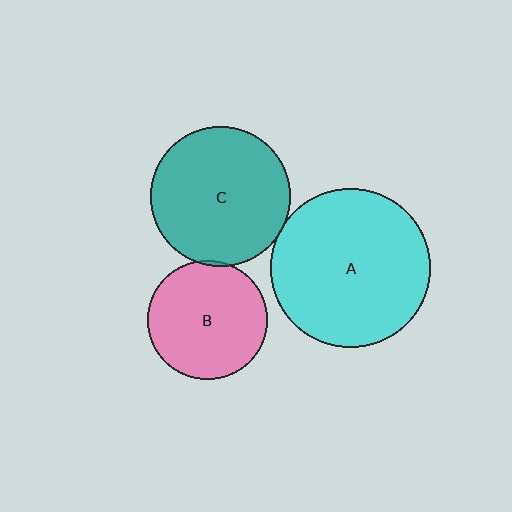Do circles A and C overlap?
Yes.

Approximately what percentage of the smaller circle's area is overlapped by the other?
Approximately 5%.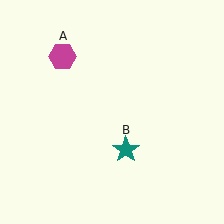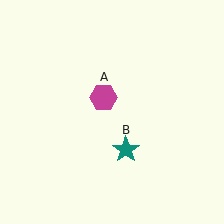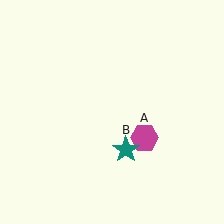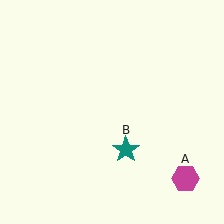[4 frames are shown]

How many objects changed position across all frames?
1 object changed position: magenta hexagon (object A).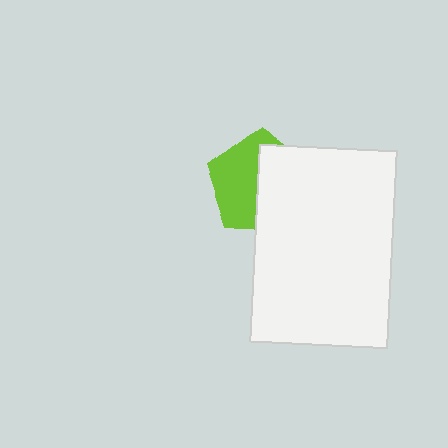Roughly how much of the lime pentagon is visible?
About half of it is visible (roughly 50%).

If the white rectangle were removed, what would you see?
You would see the complete lime pentagon.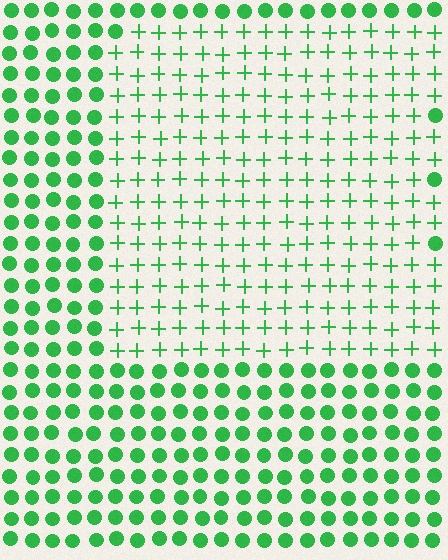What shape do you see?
I see a rectangle.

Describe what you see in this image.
The image is filled with small green elements arranged in a uniform grid. A rectangle-shaped region contains plus signs, while the surrounding area contains circles. The boundary is defined purely by the change in element shape.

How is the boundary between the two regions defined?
The boundary is defined by a change in element shape: plus signs inside vs. circles outside. All elements share the same color and spacing.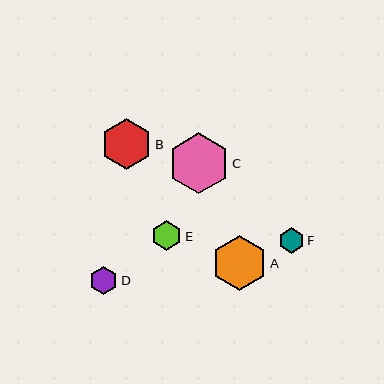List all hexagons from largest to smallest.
From largest to smallest: C, A, B, E, D, F.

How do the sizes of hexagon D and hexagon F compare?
Hexagon D and hexagon F are approximately the same size.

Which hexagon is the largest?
Hexagon C is the largest with a size of approximately 61 pixels.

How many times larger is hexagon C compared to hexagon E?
Hexagon C is approximately 2.1 times the size of hexagon E.